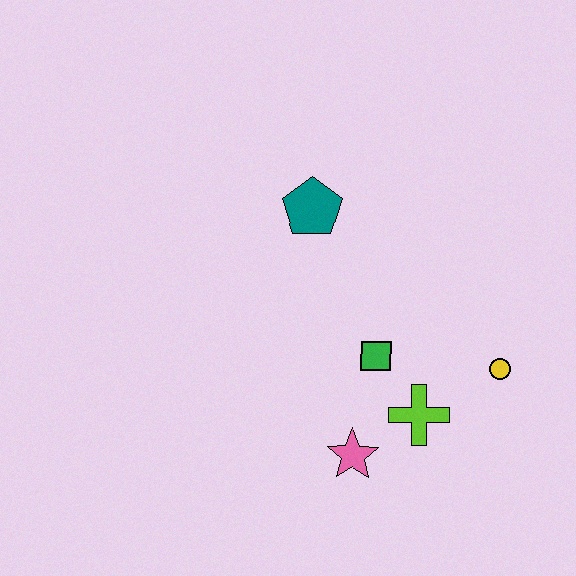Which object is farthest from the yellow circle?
The teal pentagon is farthest from the yellow circle.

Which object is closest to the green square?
The lime cross is closest to the green square.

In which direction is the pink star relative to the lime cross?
The pink star is to the left of the lime cross.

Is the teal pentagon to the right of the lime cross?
No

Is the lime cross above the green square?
No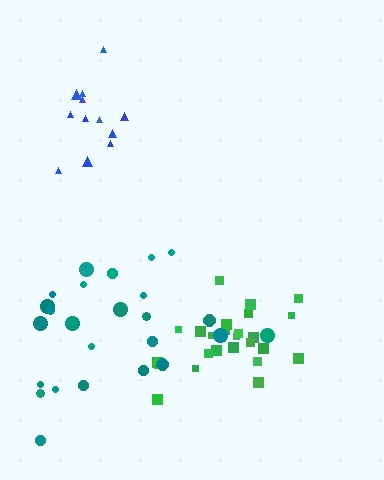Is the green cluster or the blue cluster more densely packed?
Green.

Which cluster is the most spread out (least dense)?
Teal.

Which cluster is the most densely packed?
Green.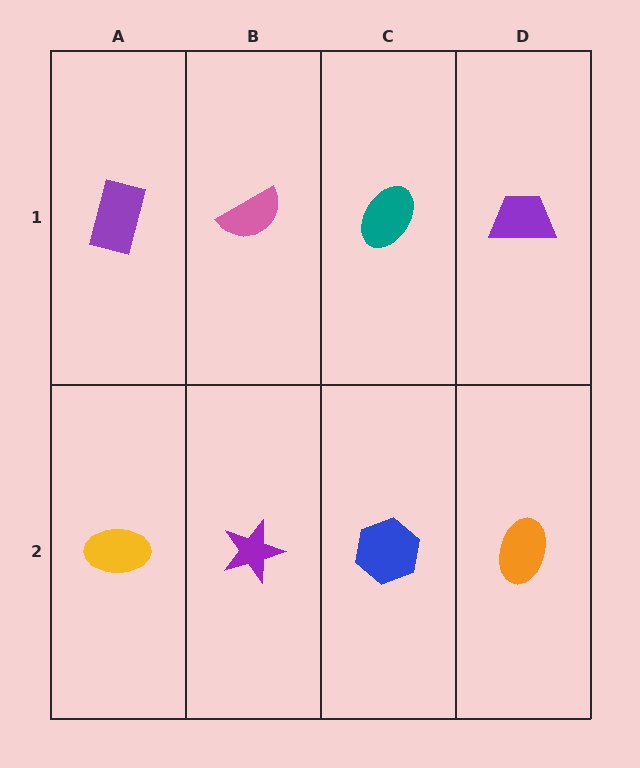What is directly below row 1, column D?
An orange ellipse.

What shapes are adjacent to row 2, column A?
A purple rectangle (row 1, column A), a purple star (row 2, column B).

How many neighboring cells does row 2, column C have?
3.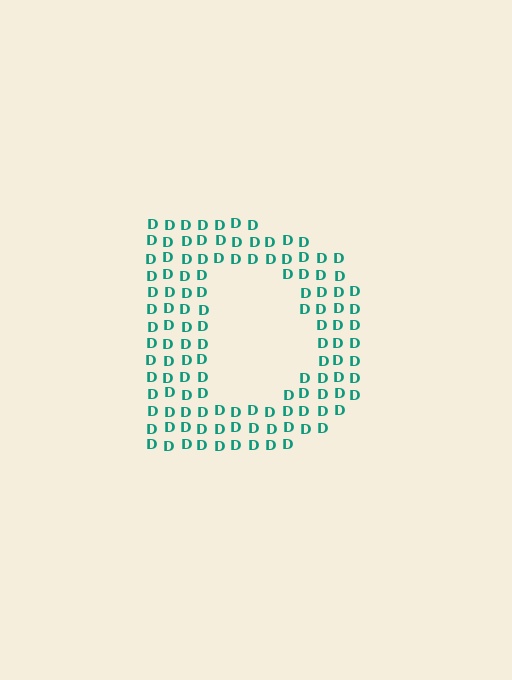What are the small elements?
The small elements are letter D's.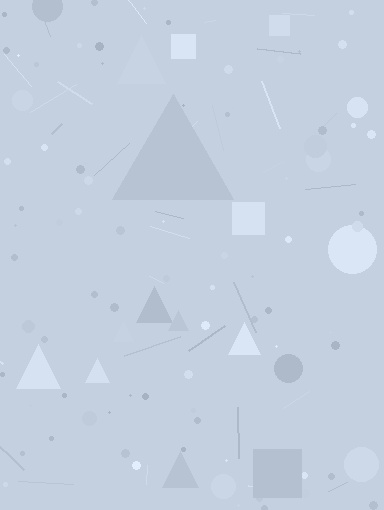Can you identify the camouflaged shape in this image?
The camouflaged shape is a triangle.